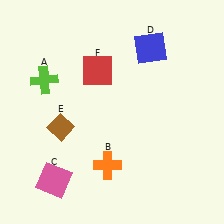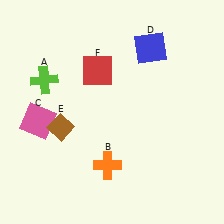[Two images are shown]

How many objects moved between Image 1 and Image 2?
1 object moved between the two images.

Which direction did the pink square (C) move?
The pink square (C) moved up.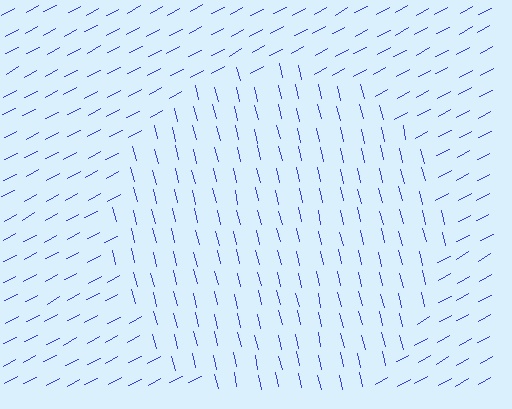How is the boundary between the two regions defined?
The boundary is defined purely by a change in line orientation (approximately 76 degrees difference). All lines are the same color and thickness.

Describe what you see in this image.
The image is filled with small blue line segments. A circle region in the image has lines oriented differently from the surrounding lines, creating a visible texture boundary.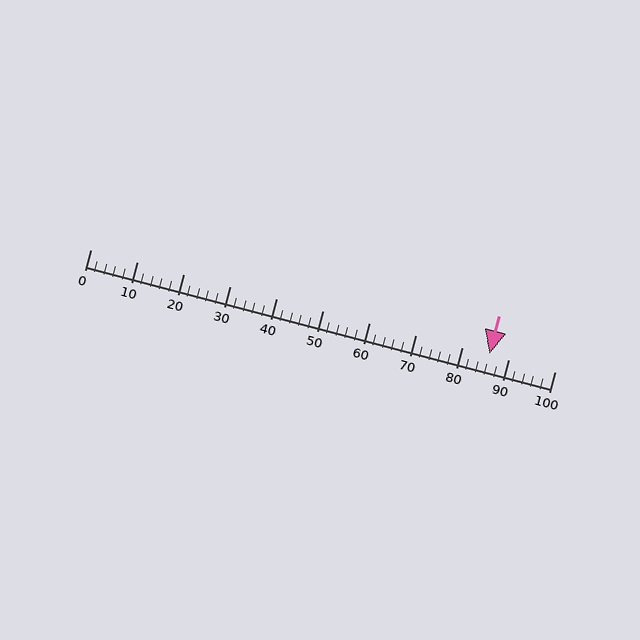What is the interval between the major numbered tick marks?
The major tick marks are spaced 10 units apart.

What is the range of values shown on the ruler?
The ruler shows values from 0 to 100.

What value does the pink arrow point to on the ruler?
The pink arrow points to approximately 86.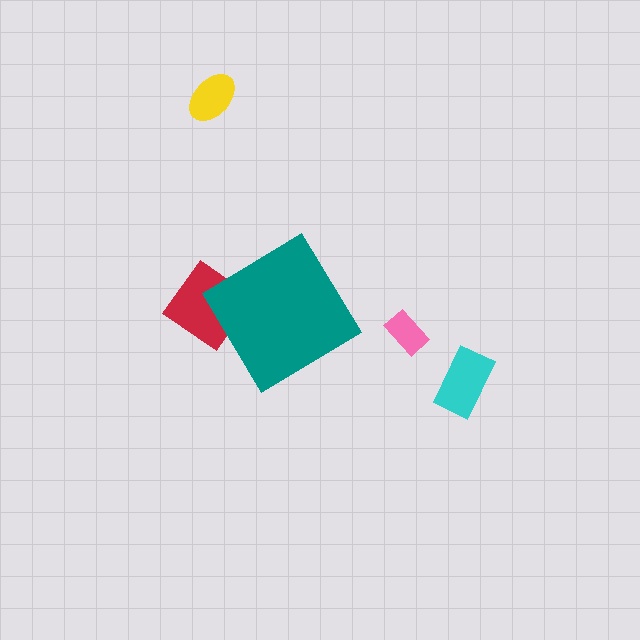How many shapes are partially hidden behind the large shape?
1 shape is partially hidden.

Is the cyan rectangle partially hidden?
No, the cyan rectangle is fully visible.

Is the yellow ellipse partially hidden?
No, the yellow ellipse is fully visible.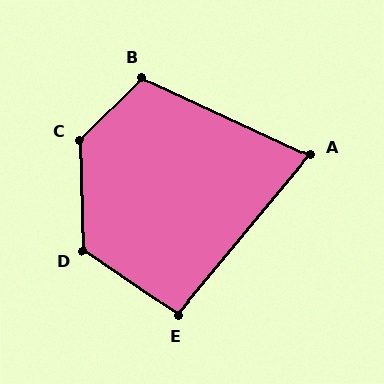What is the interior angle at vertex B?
Approximately 111 degrees (obtuse).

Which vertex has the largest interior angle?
C, at approximately 133 degrees.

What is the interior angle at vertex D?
Approximately 126 degrees (obtuse).